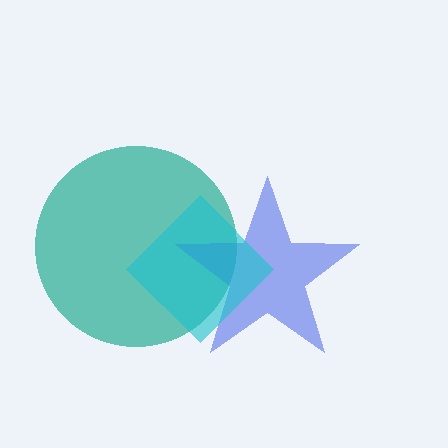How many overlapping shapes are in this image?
There are 3 overlapping shapes in the image.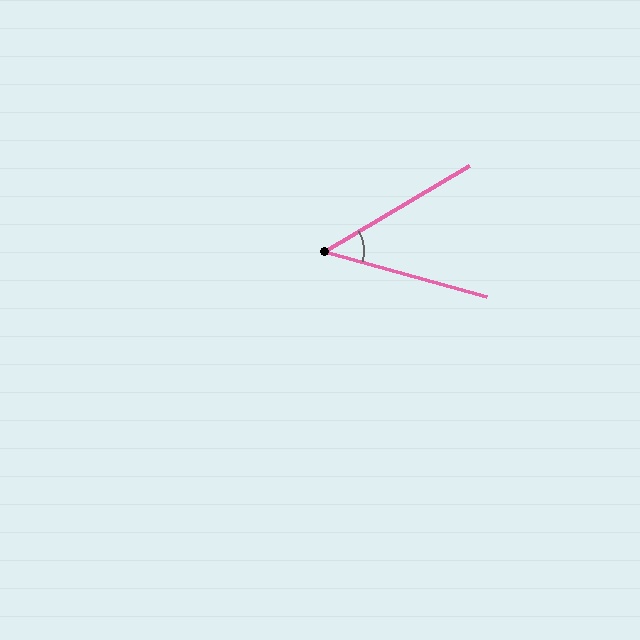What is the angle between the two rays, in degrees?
Approximately 46 degrees.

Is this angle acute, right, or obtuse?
It is acute.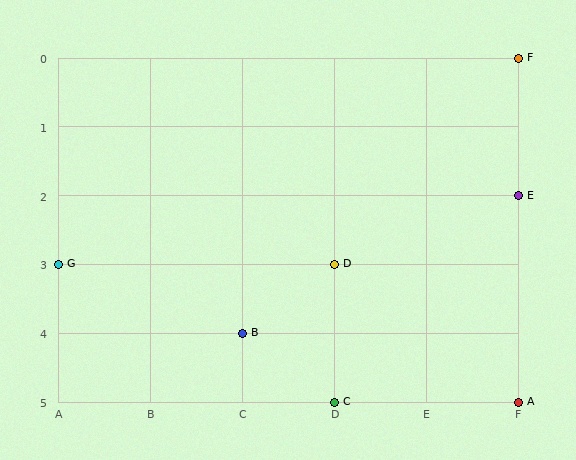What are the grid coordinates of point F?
Point F is at grid coordinates (F, 0).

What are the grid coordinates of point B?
Point B is at grid coordinates (C, 4).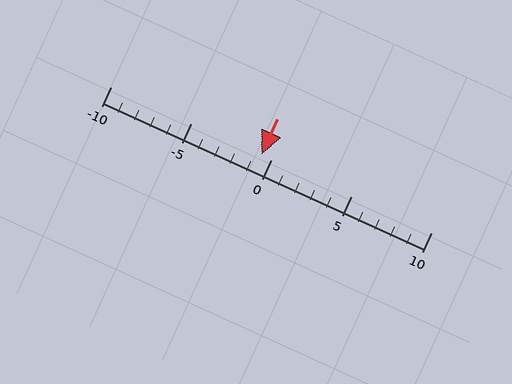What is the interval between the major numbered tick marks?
The major tick marks are spaced 5 units apart.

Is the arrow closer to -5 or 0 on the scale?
The arrow is closer to 0.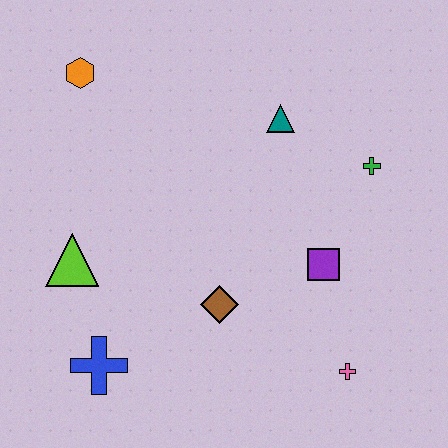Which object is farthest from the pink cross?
The orange hexagon is farthest from the pink cross.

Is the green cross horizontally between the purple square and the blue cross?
No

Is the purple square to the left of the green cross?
Yes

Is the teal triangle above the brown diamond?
Yes